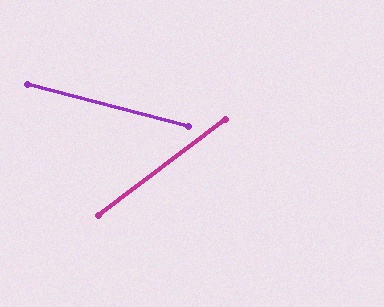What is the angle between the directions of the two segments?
Approximately 52 degrees.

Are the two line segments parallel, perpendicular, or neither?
Neither parallel nor perpendicular — they differ by about 52°.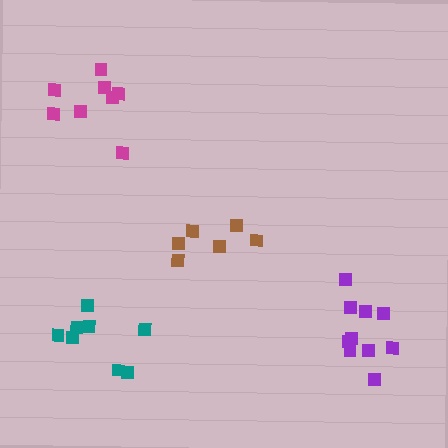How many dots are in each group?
Group 1: 8 dots, Group 2: 6 dots, Group 3: 8 dots, Group 4: 10 dots (32 total).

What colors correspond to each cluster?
The clusters are colored: teal, brown, magenta, purple.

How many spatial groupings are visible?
There are 4 spatial groupings.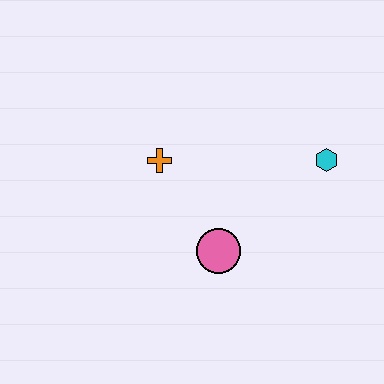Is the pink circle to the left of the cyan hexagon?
Yes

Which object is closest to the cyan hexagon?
The pink circle is closest to the cyan hexagon.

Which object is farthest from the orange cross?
The cyan hexagon is farthest from the orange cross.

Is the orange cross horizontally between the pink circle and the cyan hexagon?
No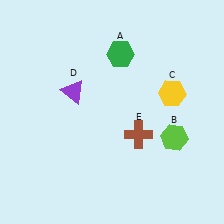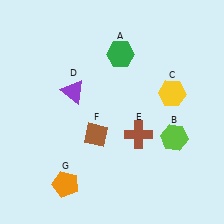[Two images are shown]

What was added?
A brown diamond (F), an orange pentagon (G) were added in Image 2.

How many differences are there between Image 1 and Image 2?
There are 2 differences between the two images.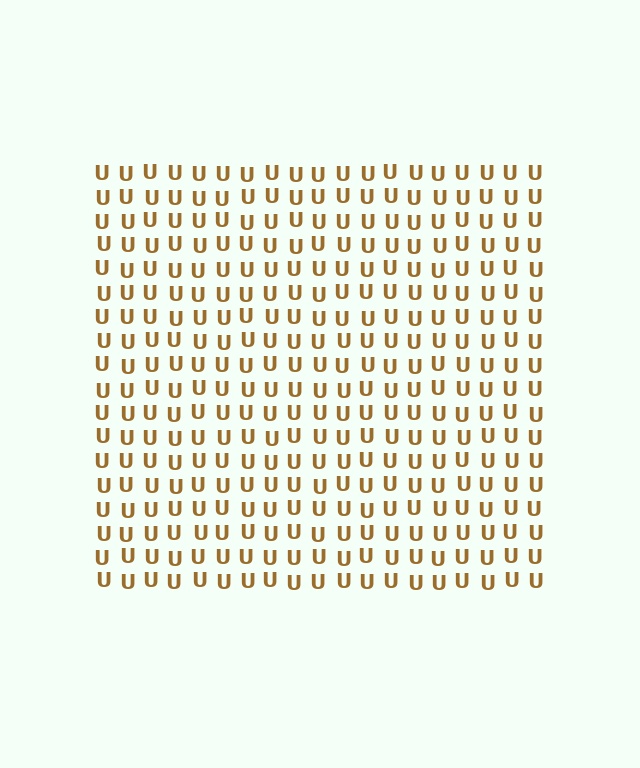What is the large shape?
The large shape is a square.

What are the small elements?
The small elements are letter U's.